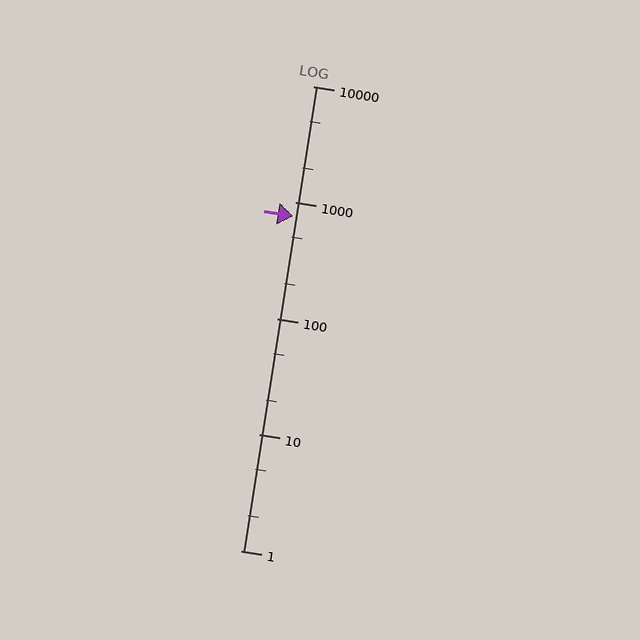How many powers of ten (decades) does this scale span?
The scale spans 4 decades, from 1 to 10000.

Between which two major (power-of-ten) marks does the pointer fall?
The pointer is between 100 and 1000.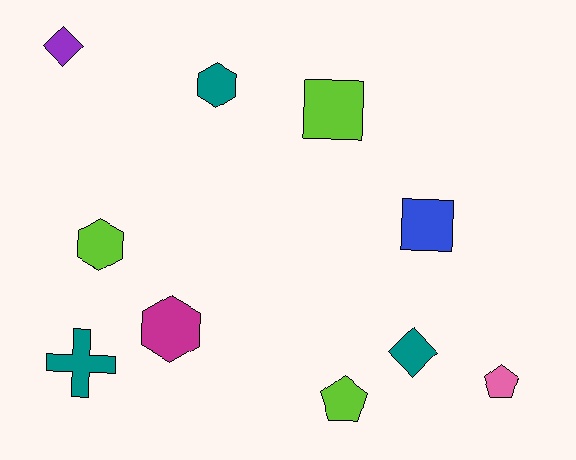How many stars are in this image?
There are no stars.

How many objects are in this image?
There are 10 objects.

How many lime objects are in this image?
There are 3 lime objects.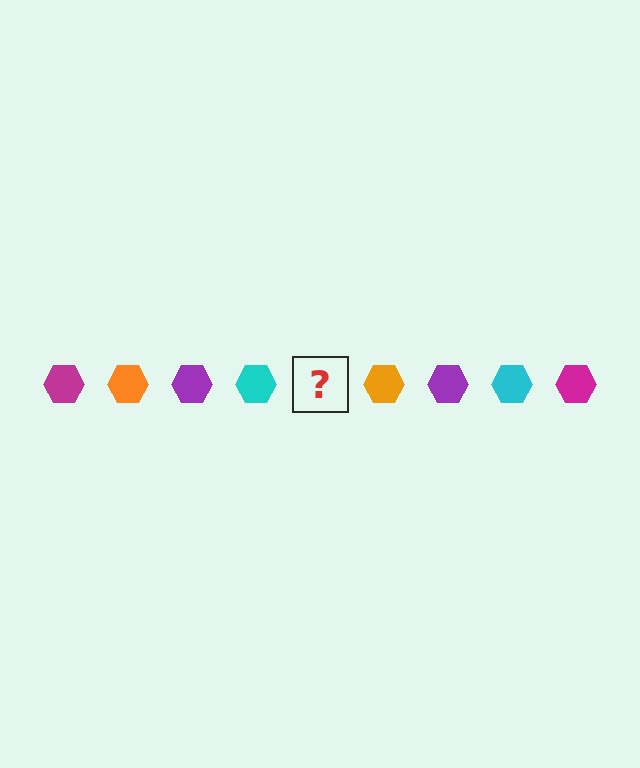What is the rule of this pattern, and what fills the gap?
The rule is that the pattern cycles through magenta, orange, purple, cyan hexagons. The gap should be filled with a magenta hexagon.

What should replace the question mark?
The question mark should be replaced with a magenta hexagon.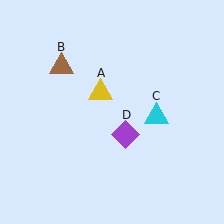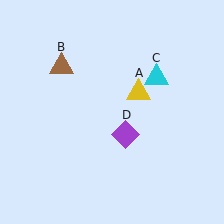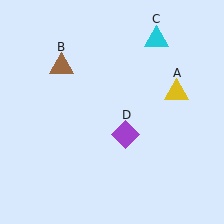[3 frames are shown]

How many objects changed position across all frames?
2 objects changed position: yellow triangle (object A), cyan triangle (object C).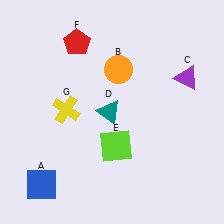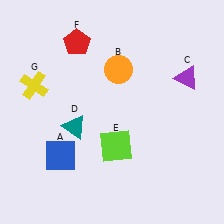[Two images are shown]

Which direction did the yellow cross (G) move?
The yellow cross (G) moved left.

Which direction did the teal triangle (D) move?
The teal triangle (D) moved left.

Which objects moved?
The objects that moved are: the blue square (A), the teal triangle (D), the yellow cross (G).